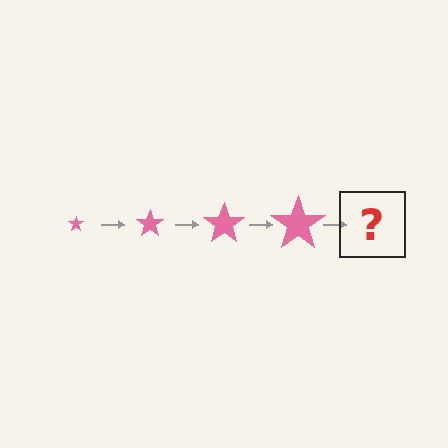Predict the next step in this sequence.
The next step is a pink star, larger than the previous one.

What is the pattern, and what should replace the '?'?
The pattern is that the star gets progressively larger each step. The '?' should be a pink star, larger than the previous one.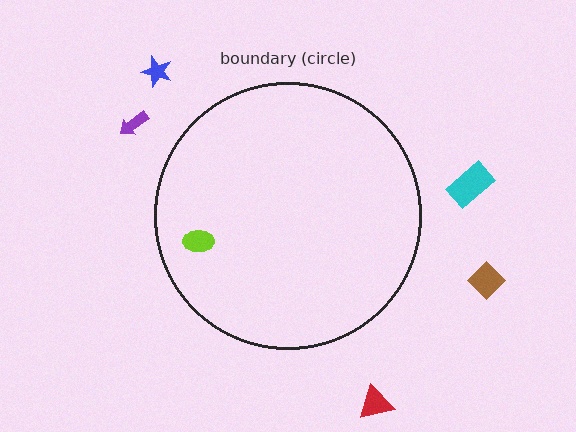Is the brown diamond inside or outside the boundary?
Outside.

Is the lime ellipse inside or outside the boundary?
Inside.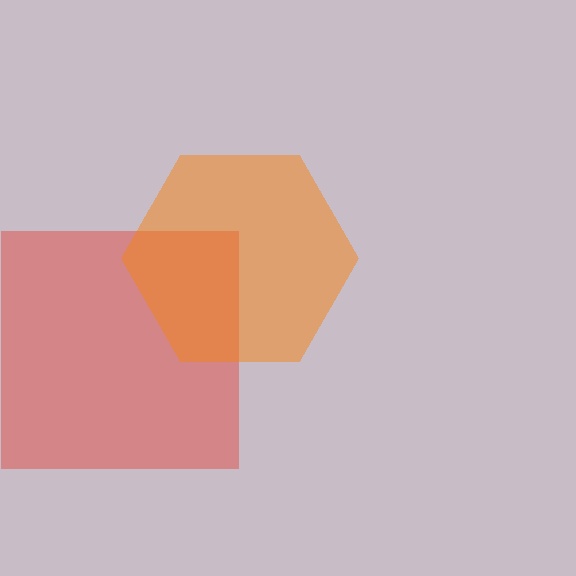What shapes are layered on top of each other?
The layered shapes are: a red square, an orange hexagon.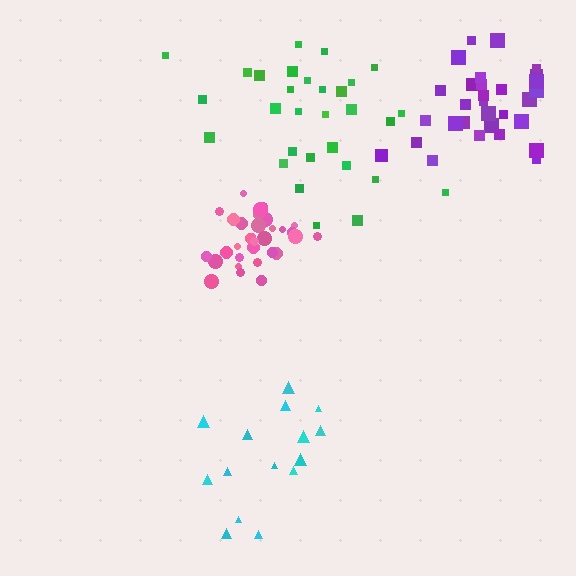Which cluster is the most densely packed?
Pink.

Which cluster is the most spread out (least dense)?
Cyan.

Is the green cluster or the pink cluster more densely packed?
Pink.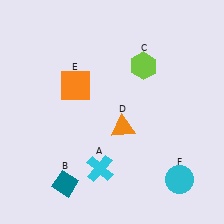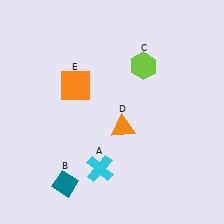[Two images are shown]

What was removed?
The cyan circle (F) was removed in Image 2.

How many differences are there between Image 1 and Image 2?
There is 1 difference between the two images.